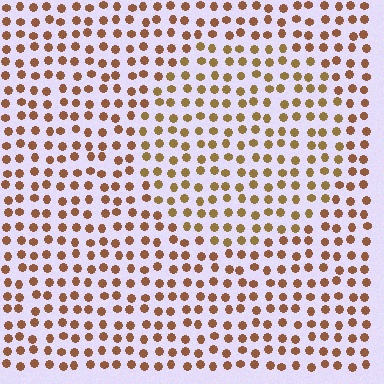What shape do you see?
I see a circle.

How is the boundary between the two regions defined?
The boundary is defined purely by a slight shift in hue (about 22 degrees). Spacing, size, and orientation are identical on both sides.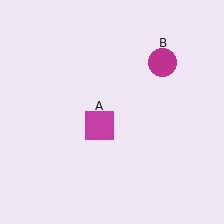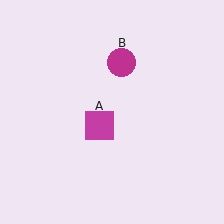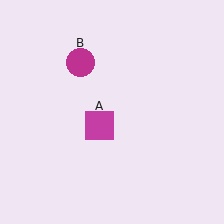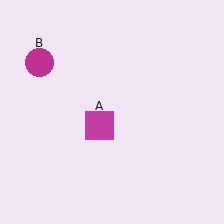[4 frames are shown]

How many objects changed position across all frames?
1 object changed position: magenta circle (object B).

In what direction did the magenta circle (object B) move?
The magenta circle (object B) moved left.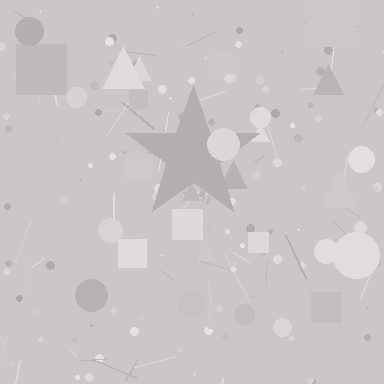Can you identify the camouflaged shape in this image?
The camouflaged shape is a star.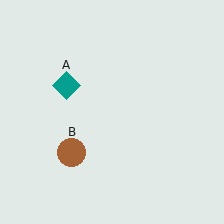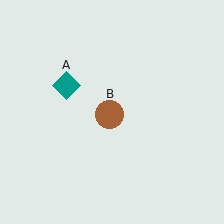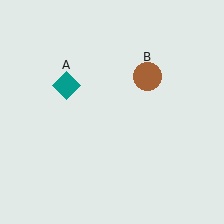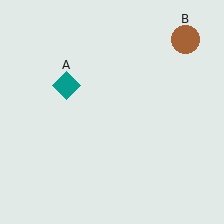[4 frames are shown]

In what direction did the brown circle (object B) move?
The brown circle (object B) moved up and to the right.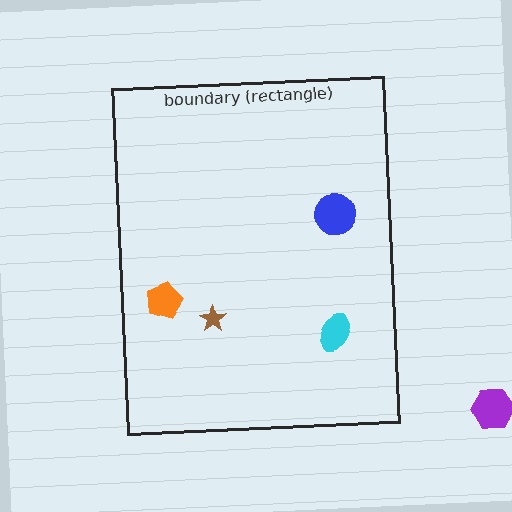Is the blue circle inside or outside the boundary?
Inside.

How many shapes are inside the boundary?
4 inside, 1 outside.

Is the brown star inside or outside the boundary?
Inside.